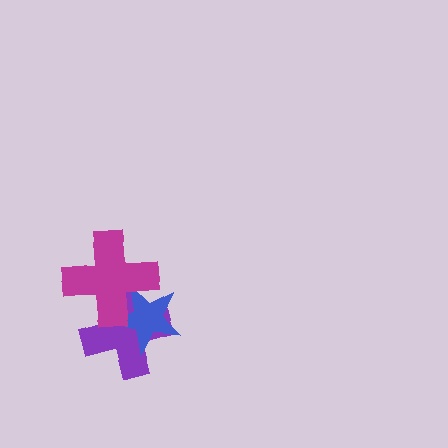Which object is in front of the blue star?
The magenta cross is in front of the blue star.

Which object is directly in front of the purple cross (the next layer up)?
The blue star is directly in front of the purple cross.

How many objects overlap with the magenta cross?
2 objects overlap with the magenta cross.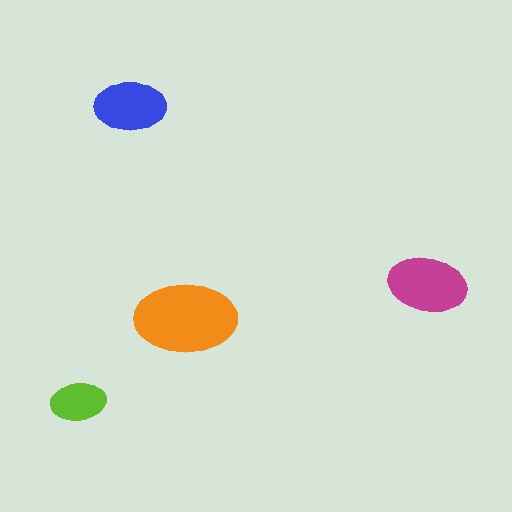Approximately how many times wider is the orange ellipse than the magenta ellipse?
About 1.5 times wider.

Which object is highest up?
The blue ellipse is topmost.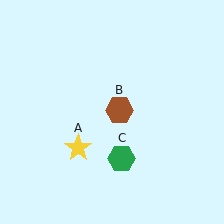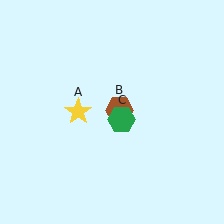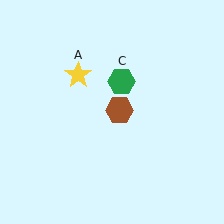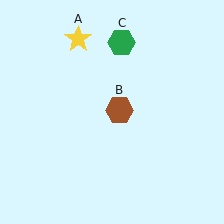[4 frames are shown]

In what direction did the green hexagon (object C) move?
The green hexagon (object C) moved up.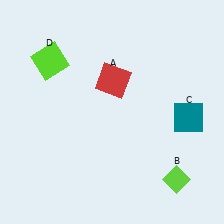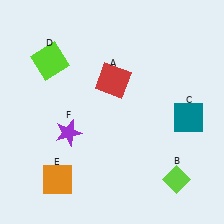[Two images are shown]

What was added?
An orange square (E), a purple star (F) were added in Image 2.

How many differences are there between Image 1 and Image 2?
There are 2 differences between the two images.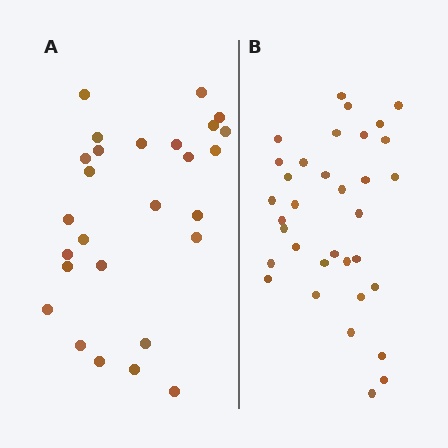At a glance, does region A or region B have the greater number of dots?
Region B (the right region) has more dots.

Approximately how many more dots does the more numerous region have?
Region B has roughly 8 or so more dots than region A.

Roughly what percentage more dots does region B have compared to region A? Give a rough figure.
About 25% more.